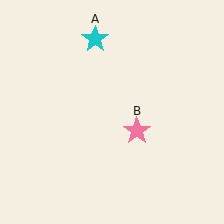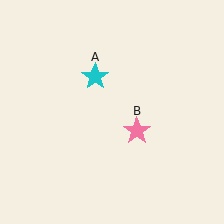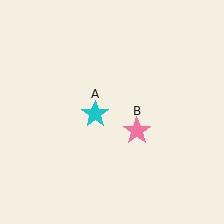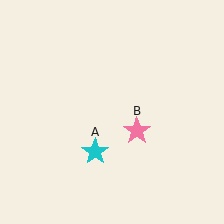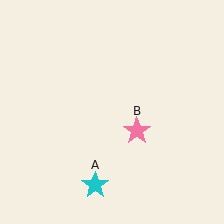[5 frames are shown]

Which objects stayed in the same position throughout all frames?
Pink star (object B) remained stationary.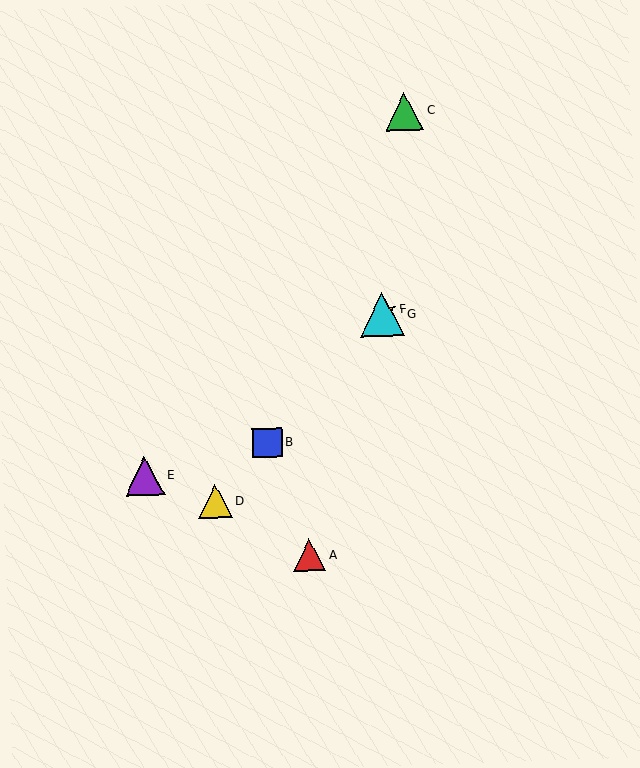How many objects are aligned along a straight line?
4 objects (B, D, F, G) are aligned along a straight line.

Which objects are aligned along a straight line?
Objects B, D, F, G are aligned along a straight line.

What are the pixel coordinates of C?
Object C is at (404, 111).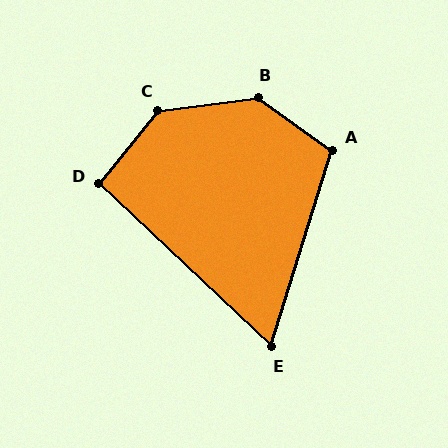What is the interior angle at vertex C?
Approximately 136 degrees (obtuse).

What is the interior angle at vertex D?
Approximately 95 degrees (approximately right).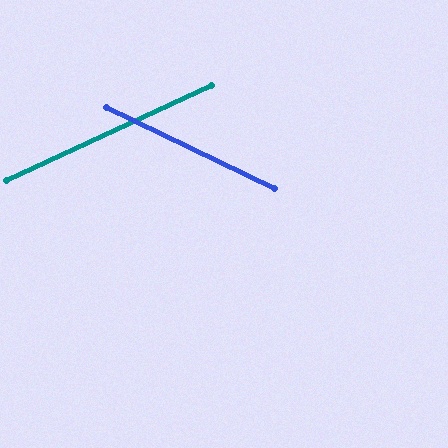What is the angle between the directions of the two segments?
Approximately 51 degrees.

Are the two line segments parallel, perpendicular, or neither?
Neither parallel nor perpendicular — they differ by about 51°.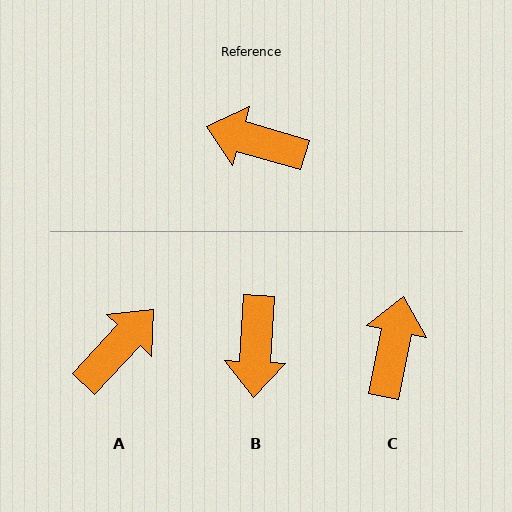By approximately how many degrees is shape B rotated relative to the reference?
Approximately 103 degrees counter-clockwise.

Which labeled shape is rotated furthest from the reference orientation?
A, about 117 degrees away.